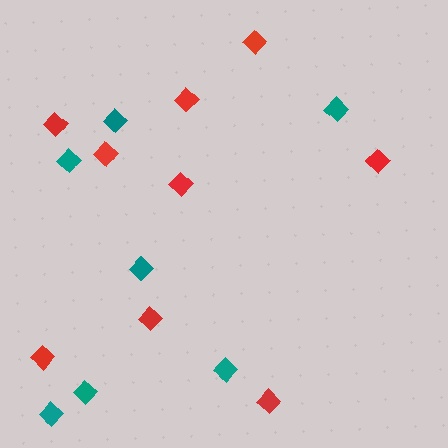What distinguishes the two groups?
There are 2 groups: one group of teal diamonds (7) and one group of red diamonds (9).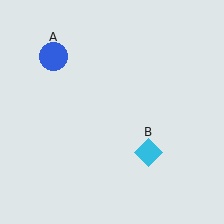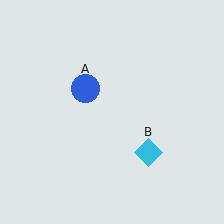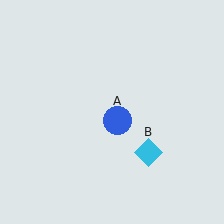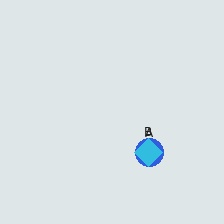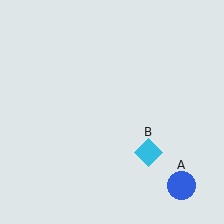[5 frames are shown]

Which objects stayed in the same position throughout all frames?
Cyan diamond (object B) remained stationary.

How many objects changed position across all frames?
1 object changed position: blue circle (object A).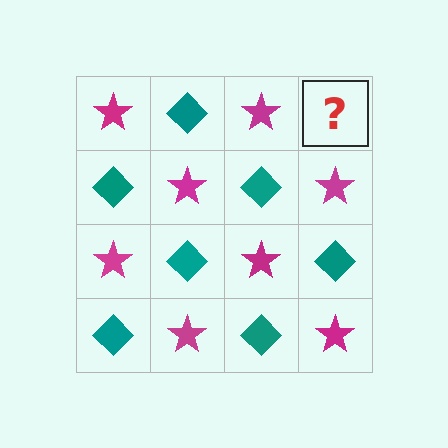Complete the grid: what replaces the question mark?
The question mark should be replaced with a teal diamond.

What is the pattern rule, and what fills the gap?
The rule is that it alternates magenta star and teal diamond in a checkerboard pattern. The gap should be filled with a teal diamond.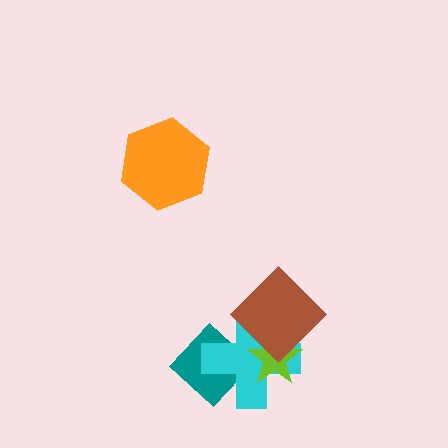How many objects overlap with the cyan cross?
3 objects overlap with the cyan cross.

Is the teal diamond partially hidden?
Yes, it is partially covered by another shape.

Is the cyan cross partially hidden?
Yes, it is partially covered by another shape.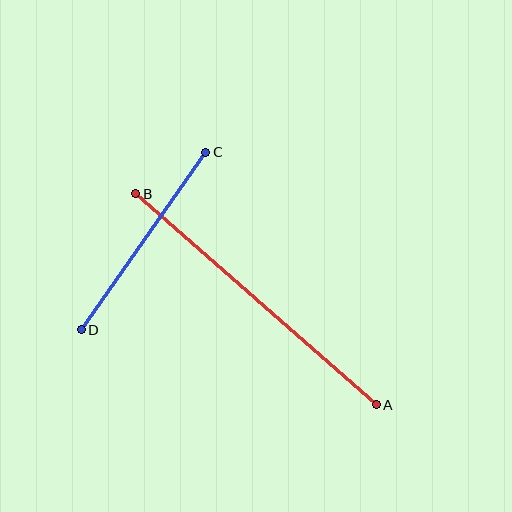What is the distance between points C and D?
The distance is approximately 217 pixels.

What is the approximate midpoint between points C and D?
The midpoint is at approximately (143, 241) pixels.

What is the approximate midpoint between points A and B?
The midpoint is at approximately (256, 299) pixels.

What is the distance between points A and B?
The distance is approximately 320 pixels.